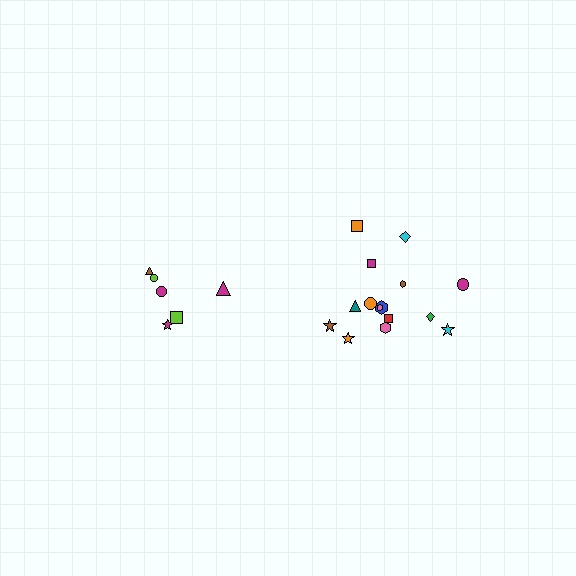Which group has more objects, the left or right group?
The right group.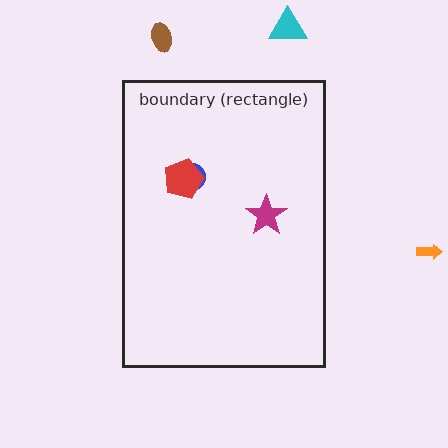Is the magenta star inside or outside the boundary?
Inside.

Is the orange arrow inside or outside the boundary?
Outside.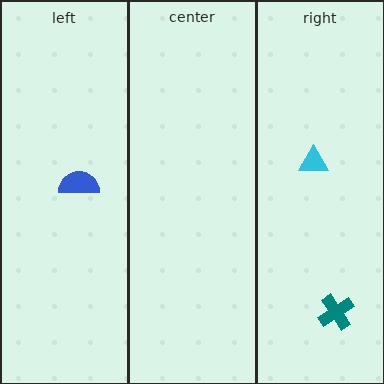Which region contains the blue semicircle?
The left region.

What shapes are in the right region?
The cyan triangle, the teal cross.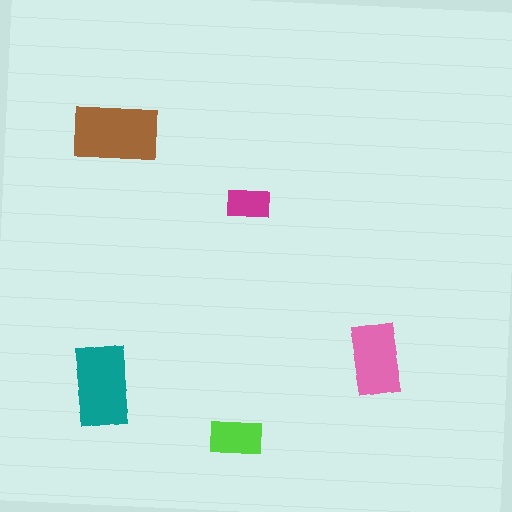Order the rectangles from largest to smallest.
the brown one, the teal one, the pink one, the lime one, the magenta one.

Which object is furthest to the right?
The pink rectangle is rightmost.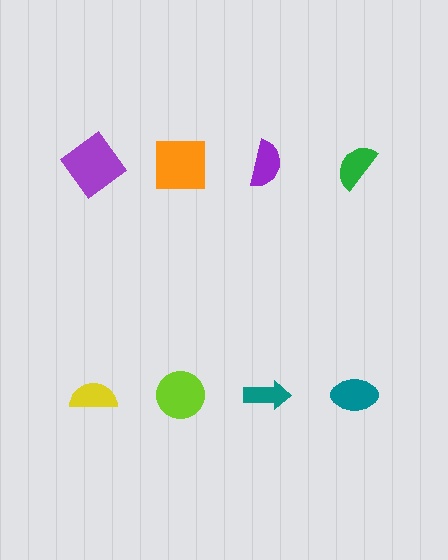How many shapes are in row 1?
4 shapes.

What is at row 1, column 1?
A purple diamond.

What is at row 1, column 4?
A green semicircle.